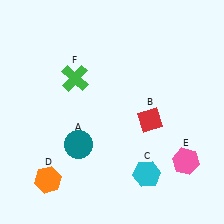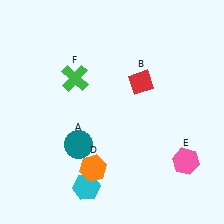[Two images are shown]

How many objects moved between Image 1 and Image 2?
3 objects moved between the two images.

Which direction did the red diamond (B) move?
The red diamond (B) moved up.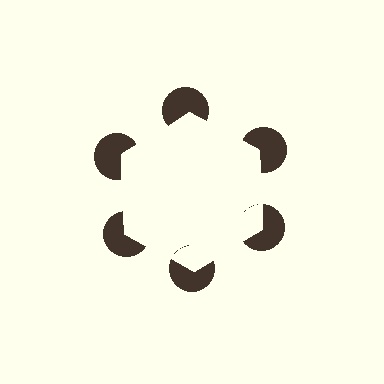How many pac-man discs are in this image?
There are 6 — one at each vertex of the illusory hexagon.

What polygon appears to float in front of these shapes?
An illusory hexagon — its edges are inferred from the aligned wedge cuts in the pac-man discs, not physically drawn.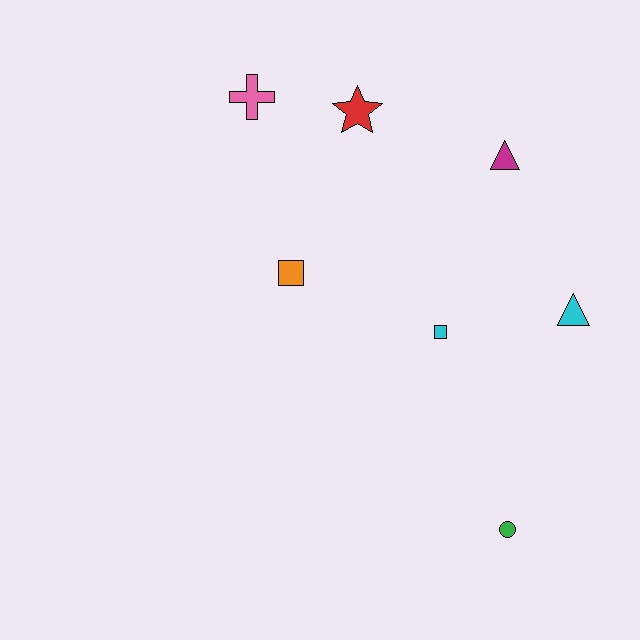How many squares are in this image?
There are 2 squares.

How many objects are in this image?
There are 7 objects.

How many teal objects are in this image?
There are no teal objects.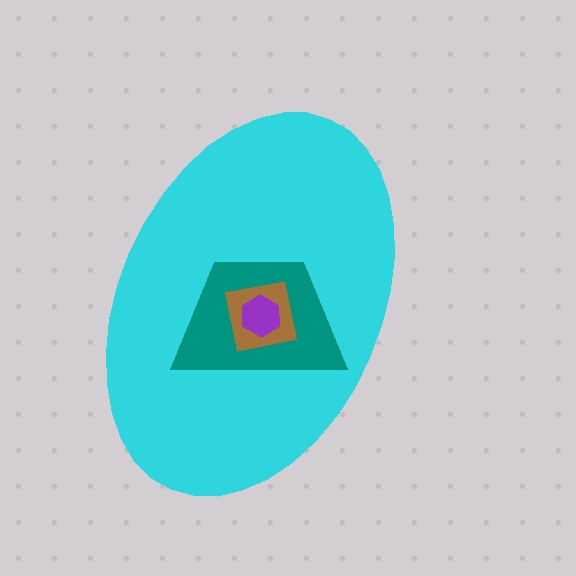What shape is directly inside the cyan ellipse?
The teal trapezoid.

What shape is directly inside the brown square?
The purple hexagon.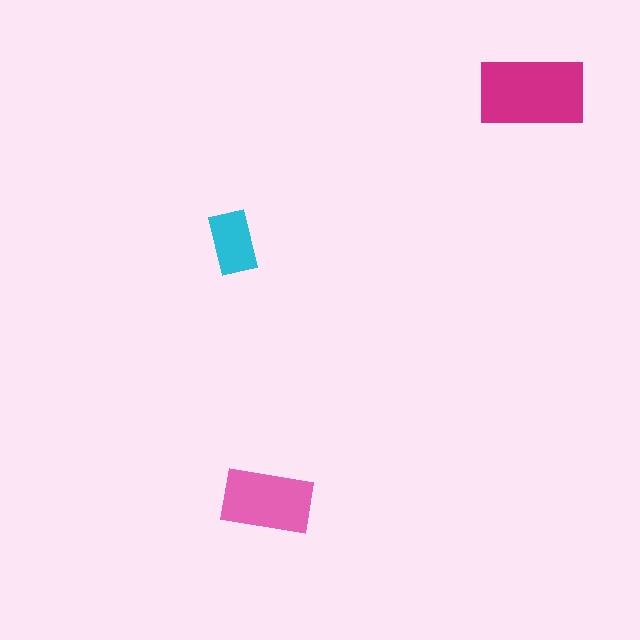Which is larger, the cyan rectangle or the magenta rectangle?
The magenta one.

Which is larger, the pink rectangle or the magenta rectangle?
The magenta one.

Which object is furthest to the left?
The cyan rectangle is leftmost.